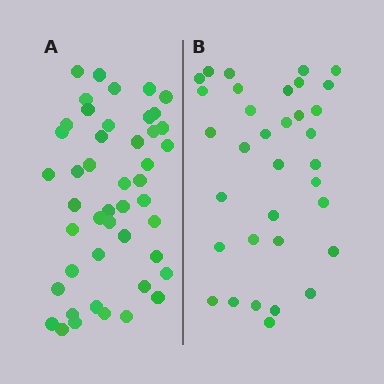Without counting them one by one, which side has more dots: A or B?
Region A (the left region) has more dots.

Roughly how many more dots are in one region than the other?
Region A has roughly 12 or so more dots than region B.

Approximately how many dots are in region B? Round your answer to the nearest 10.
About 30 dots. (The exact count is 34, which rounds to 30.)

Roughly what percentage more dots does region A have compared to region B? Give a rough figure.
About 35% more.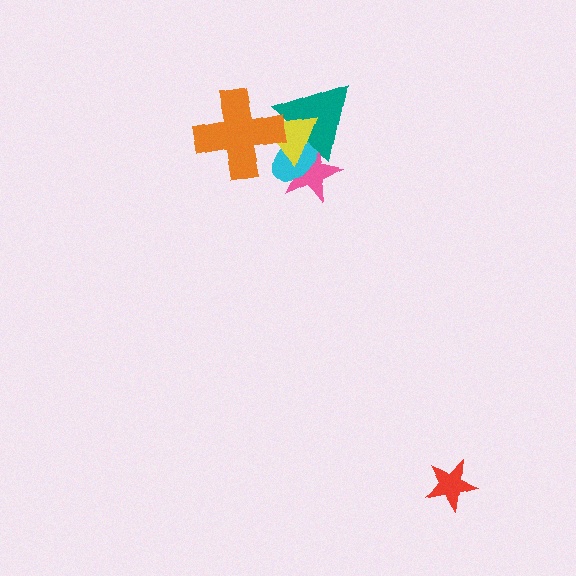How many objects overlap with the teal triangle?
4 objects overlap with the teal triangle.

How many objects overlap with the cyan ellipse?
4 objects overlap with the cyan ellipse.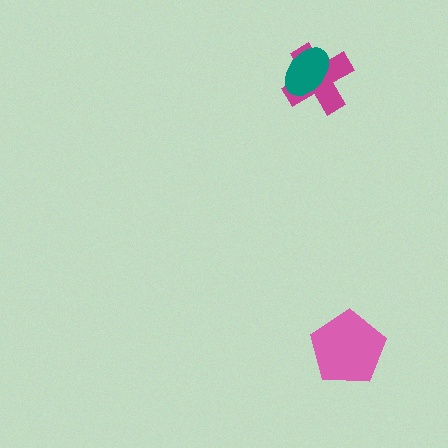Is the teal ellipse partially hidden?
No, no other shape covers it.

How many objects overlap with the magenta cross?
1 object overlaps with the magenta cross.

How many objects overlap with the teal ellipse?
1 object overlaps with the teal ellipse.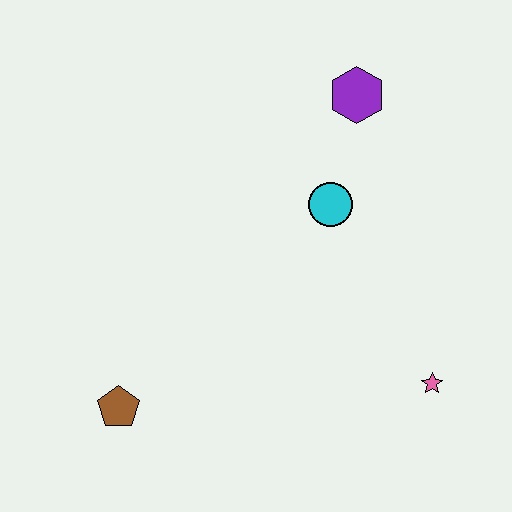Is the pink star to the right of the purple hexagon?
Yes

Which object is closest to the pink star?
The cyan circle is closest to the pink star.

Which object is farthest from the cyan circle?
The brown pentagon is farthest from the cyan circle.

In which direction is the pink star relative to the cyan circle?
The pink star is below the cyan circle.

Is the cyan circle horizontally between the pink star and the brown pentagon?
Yes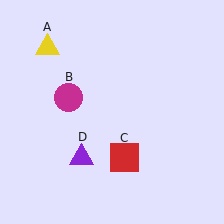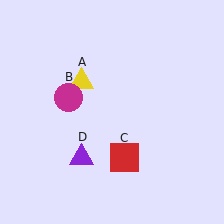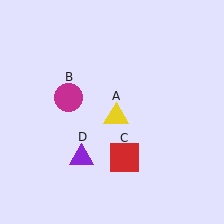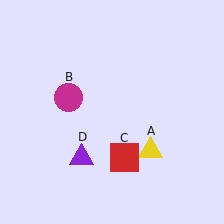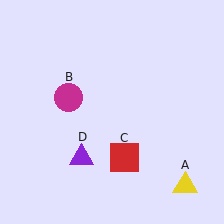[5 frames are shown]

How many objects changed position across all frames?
1 object changed position: yellow triangle (object A).